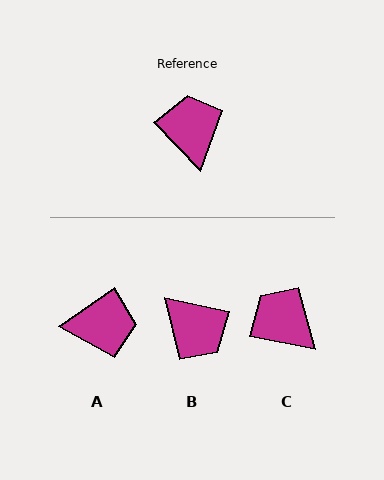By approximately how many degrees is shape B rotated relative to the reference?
Approximately 146 degrees clockwise.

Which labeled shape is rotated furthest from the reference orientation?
B, about 146 degrees away.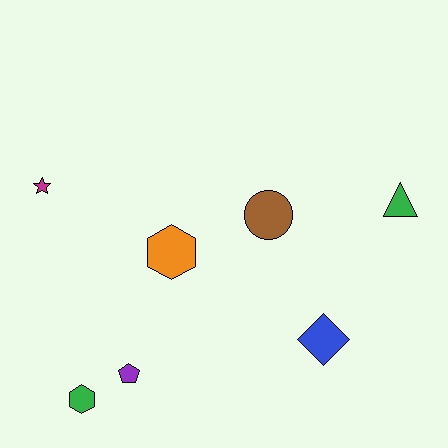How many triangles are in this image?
There is 1 triangle.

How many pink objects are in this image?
There are no pink objects.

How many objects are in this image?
There are 7 objects.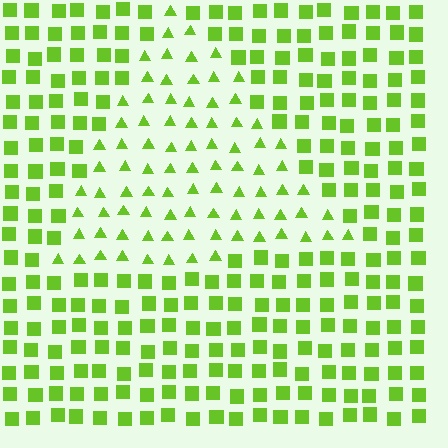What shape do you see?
I see a triangle.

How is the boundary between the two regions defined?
The boundary is defined by a change in element shape: triangles inside vs. squares outside. All elements share the same color and spacing.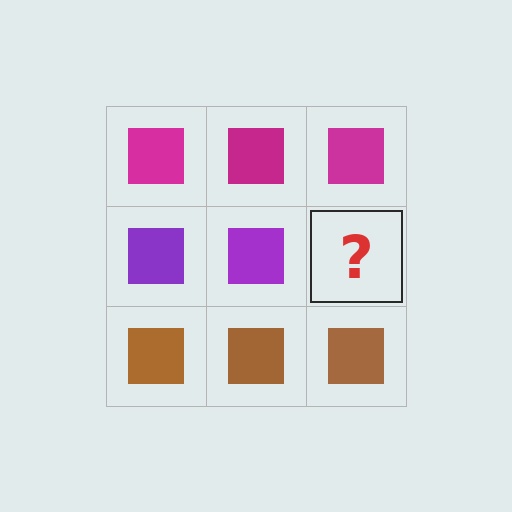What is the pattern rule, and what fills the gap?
The rule is that each row has a consistent color. The gap should be filled with a purple square.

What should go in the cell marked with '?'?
The missing cell should contain a purple square.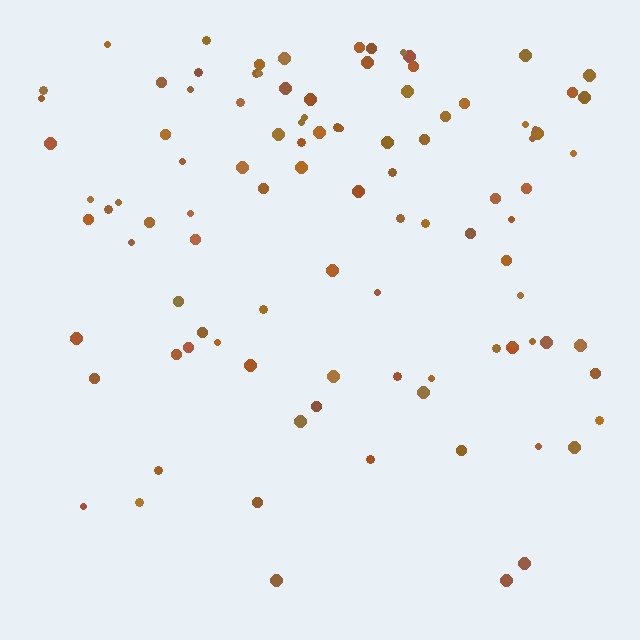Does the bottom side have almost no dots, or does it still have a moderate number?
Still a moderate number, just noticeably fewer than the top.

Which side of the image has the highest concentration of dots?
The top.